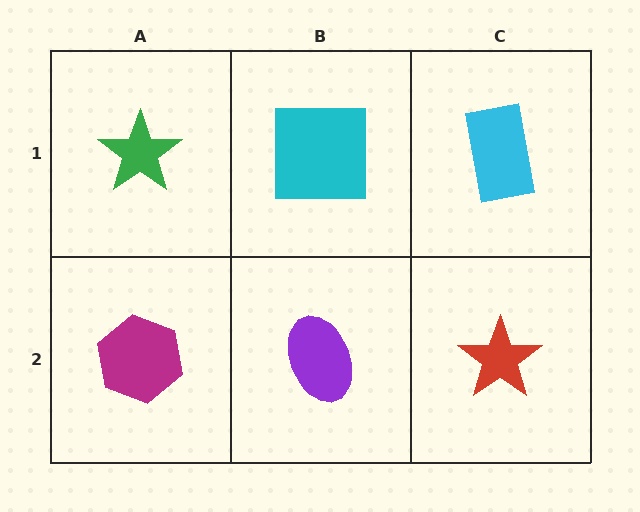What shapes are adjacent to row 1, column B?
A purple ellipse (row 2, column B), a green star (row 1, column A), a cyan rectangle (row 1, column C).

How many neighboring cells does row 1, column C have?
2.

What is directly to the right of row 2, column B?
A red star.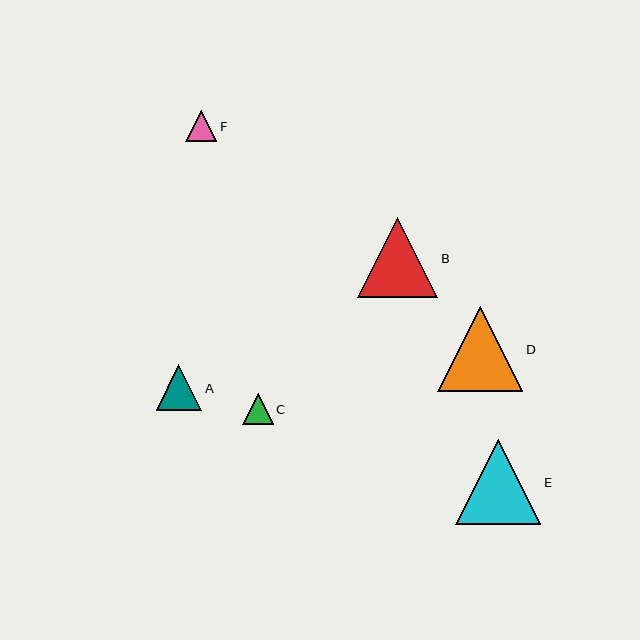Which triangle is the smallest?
Triangle C is the smallest with a size of approximately 30 pixels.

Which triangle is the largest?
Triangle D is the largest with a size of approximately 85 pixels.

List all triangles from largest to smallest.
From largest to smallest: D, E, B, A, F, C.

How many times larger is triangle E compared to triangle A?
Triangle E is approximately 1.9 times the size of triangle A.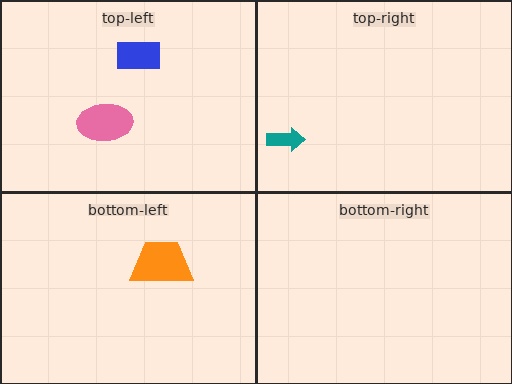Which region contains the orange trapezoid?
The bottom-left region.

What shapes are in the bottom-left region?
The orange trapezoid.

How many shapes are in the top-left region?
2.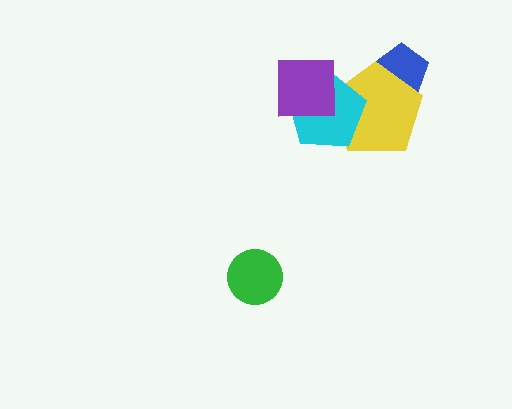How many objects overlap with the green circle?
0 objects overlap with the green circle.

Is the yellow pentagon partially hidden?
Yes, it is partially covered by another shape.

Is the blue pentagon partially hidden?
Yes, it is partially covered by another shape.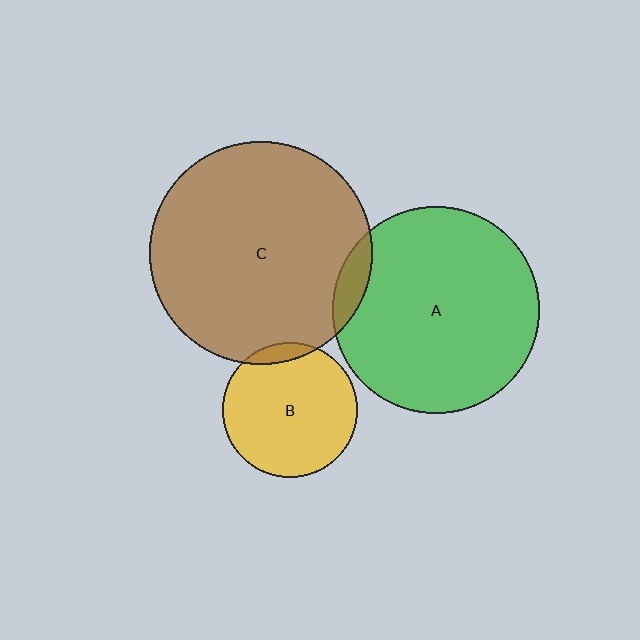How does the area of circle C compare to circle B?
Approximately 2.7 times.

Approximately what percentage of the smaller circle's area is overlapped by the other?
Approximately 5%.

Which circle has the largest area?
Circle C (brown).